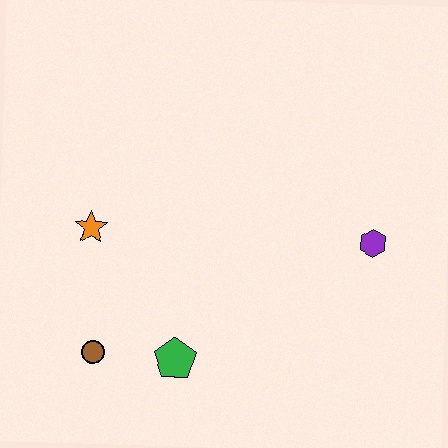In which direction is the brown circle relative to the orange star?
The brown circle is below the orange star.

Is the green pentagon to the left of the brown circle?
No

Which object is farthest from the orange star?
The purple hexagon is farthest from the orange star.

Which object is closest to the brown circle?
The green pentagon is closest to the brown circle.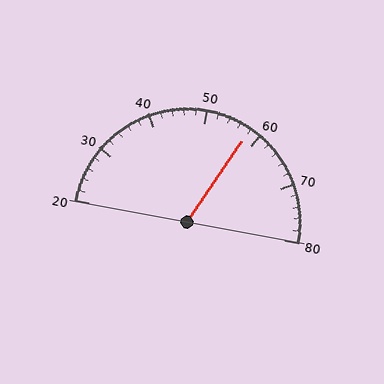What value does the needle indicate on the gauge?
The needle indicates approximately 58.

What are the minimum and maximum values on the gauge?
The gauge ranges from 20 to 80.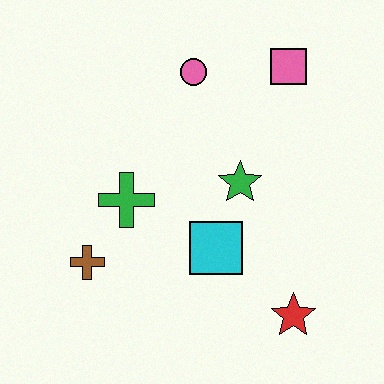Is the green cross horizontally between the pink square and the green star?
No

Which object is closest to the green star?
The cyan square is closest to the green star.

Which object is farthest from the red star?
The pink circle is farthest from the red star.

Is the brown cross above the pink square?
No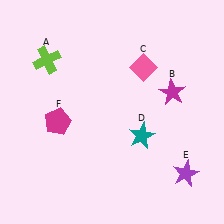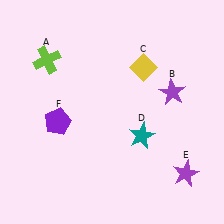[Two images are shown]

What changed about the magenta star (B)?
In Image 1, B is magenta. In Image 2, it changed to purple.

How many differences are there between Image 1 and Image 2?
There are 3 differences between the two images.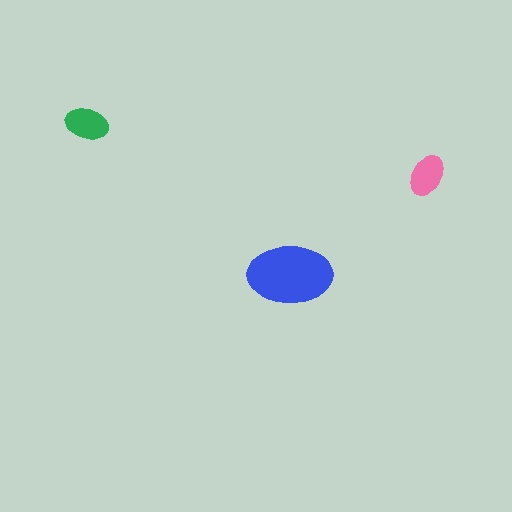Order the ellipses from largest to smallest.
the blue one, the green one, the pink one.